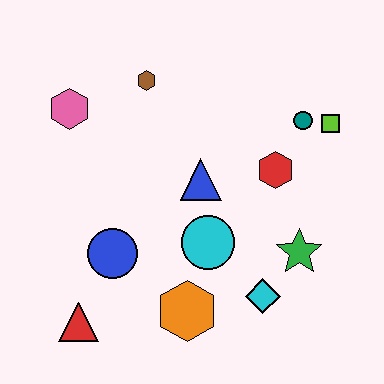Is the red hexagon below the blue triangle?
No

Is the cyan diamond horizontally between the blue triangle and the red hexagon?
Yes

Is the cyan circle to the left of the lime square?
Yes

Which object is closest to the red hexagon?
The teal circle is closest to the red hexagon.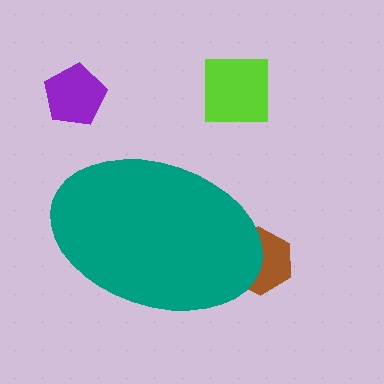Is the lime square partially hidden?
No, the lime square is fully visible.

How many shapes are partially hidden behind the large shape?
1 shape is partially hidden.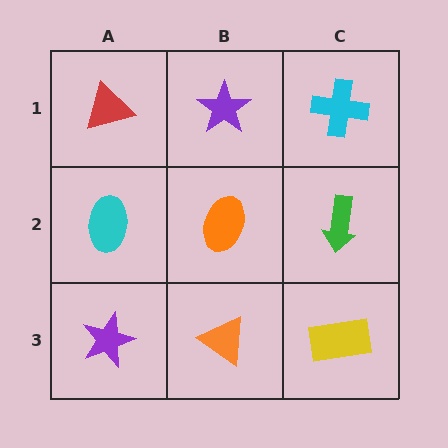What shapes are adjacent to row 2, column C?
A cyan cross (row 1, column C), a yellow rectangle (row 3, column C), an orange ellipse (row 2, column B).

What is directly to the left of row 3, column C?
An orange triangle.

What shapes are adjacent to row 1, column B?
An orange ellipse (row 2, column B), a red triangle (row 1, column A), a cyan cross (row 1, column C).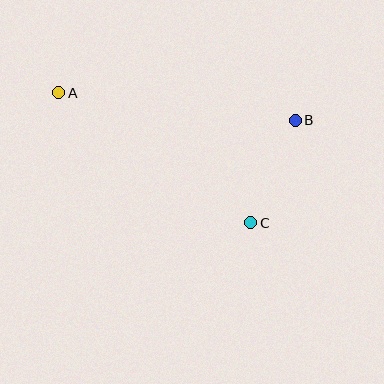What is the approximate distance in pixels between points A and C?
The distance between A and C is approximately 232 pixels.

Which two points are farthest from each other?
Points A and B are farthest from each other.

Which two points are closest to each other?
Points B and C are closest to each other.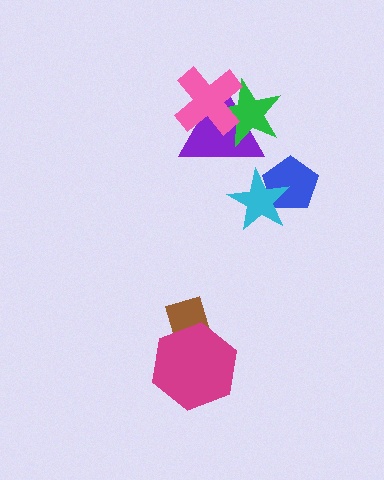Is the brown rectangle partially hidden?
Yes, it is partially covered by another shape.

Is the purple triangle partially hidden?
Yes, it is partially covered by another shape.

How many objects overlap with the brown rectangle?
1 object overlaps with the brown rectangle.